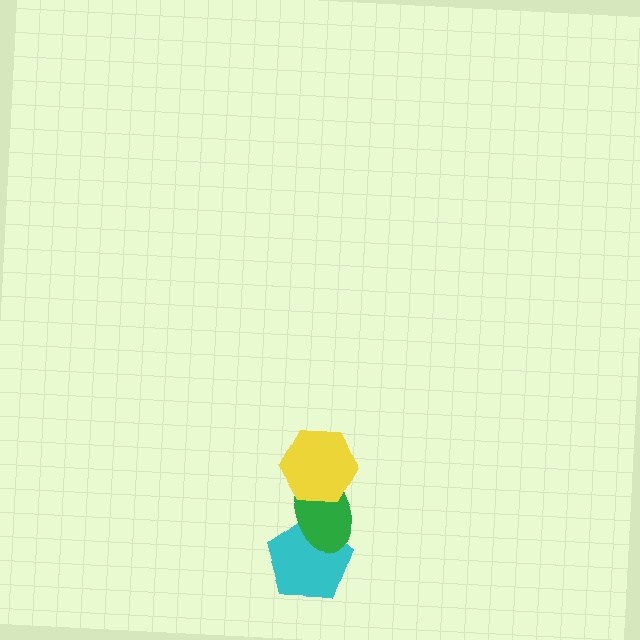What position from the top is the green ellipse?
The green ellipse is 2nd from the top.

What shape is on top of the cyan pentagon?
The green ellipse is on top of the cyan pentagon.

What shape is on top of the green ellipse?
The yellow hexagon is on top of the green ellipse.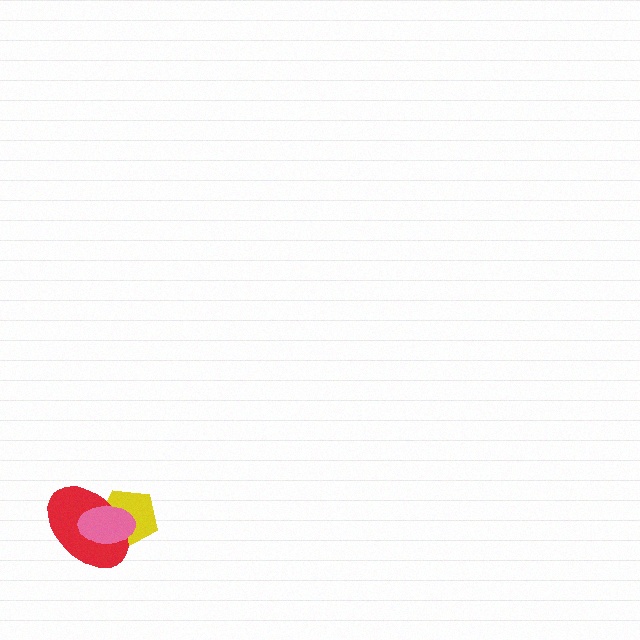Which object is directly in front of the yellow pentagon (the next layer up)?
The red ellipse is directly in front of the yellow pentagon.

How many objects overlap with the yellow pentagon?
2 objects overlap with the yellow pentagon.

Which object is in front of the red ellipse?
The pink ellipse is in front of the red ellipse.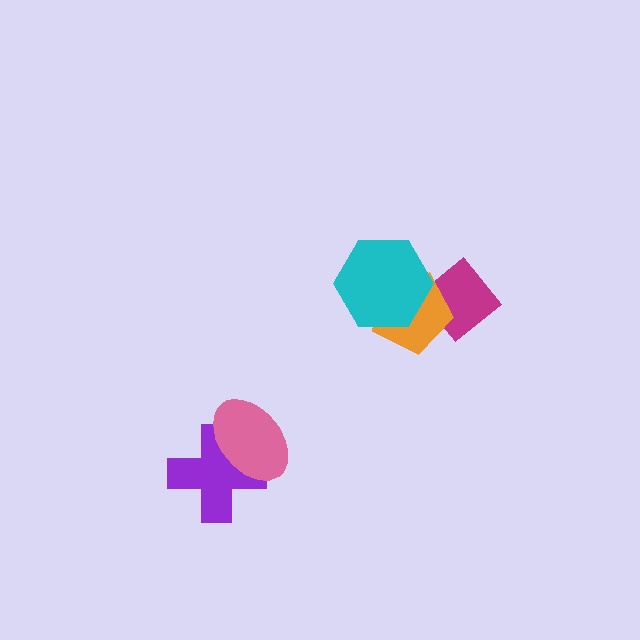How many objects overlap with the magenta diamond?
2 objects overlap with the magenta diamond.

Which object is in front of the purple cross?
The pink ellipse is in front of the purple cross.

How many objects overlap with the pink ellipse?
1 object overlaps with the pink ellipse.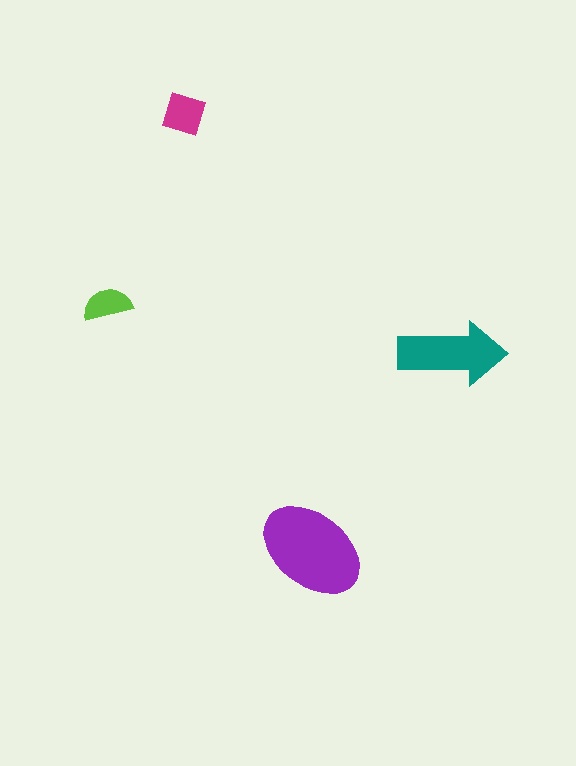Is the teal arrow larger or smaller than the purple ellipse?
Smaller.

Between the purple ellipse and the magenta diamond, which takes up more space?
The purple ellipse.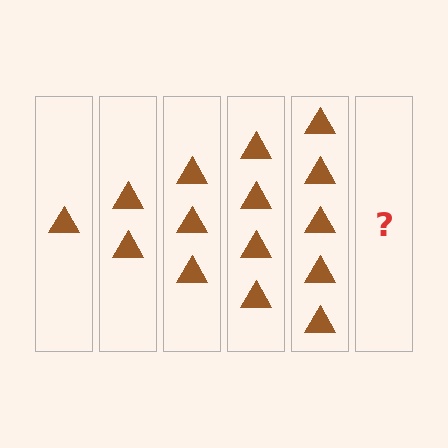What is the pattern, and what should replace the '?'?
The pattern is that each step adds one more triangle. The '?' should be 6 triangles.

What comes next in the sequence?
The next element should be 6 triangles.